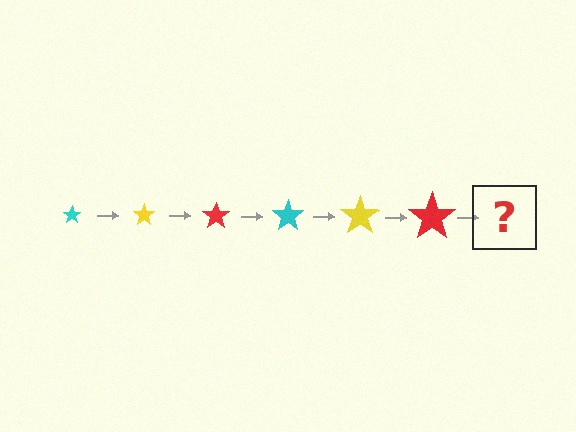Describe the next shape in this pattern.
It should be a cyan star, larger than the previous one.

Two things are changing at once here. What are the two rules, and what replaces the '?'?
The two rules are that the star grows larger each step and the color cycles through cyan, yellow, and red. The '?' should be a cyan star, larger than the previous one.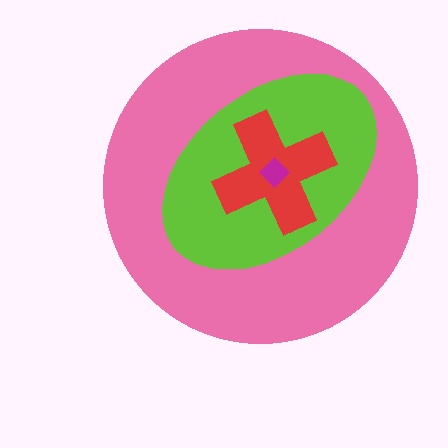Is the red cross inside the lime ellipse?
Yes.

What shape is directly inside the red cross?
The magenta diamond.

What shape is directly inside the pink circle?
The lime ellipse.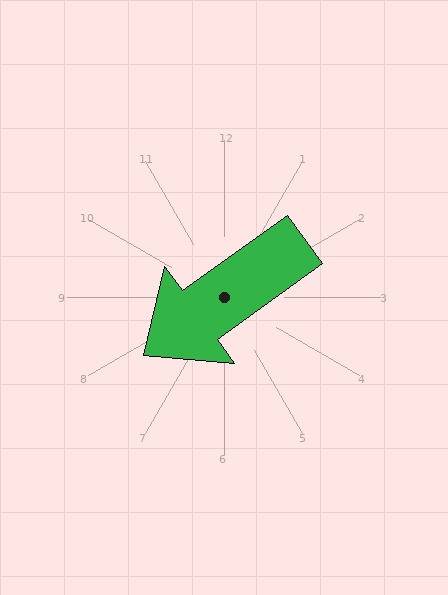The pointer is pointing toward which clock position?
Roughly 8 o'clock.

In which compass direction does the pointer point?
Southwest.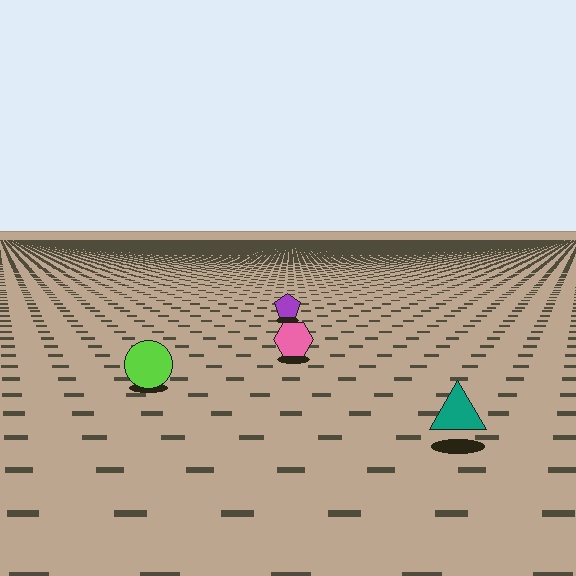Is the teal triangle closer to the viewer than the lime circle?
Yes. The teal triangle is closer — you can tell from the texture gradient: the ground texture is coarser near it.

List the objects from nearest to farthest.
From nearest to farthest: the teal triangle, the lime circle, the pink hexagon, the purple pentagon.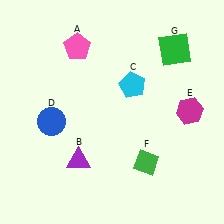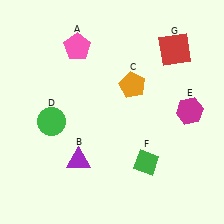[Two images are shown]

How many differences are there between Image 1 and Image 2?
There are 3 differences between the two images.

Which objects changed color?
C changed from cyan to orange. D changed from blue to green. G changed from green to red.